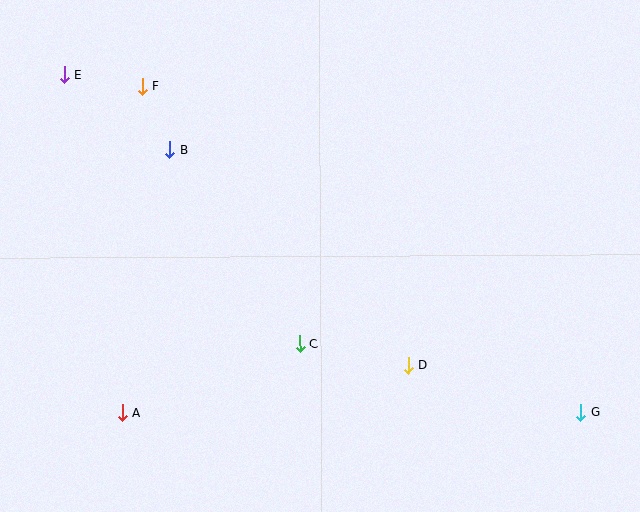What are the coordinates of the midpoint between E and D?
The midpoint between E and D is at (236, 220).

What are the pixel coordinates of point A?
Point A is at (122, 413).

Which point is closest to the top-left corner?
Point E is closest to the top-left corner.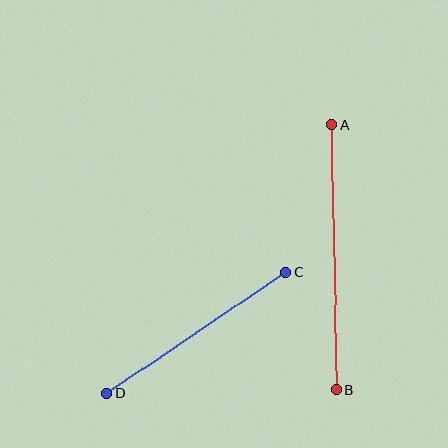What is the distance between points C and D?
The distance is approximately 215 pixels.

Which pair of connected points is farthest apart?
Points A and B are farthest apart.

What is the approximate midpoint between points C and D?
The midpoint is at approximately (196, 333) pixels.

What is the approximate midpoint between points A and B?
The midpoint is at approximately (334, 257) pixels.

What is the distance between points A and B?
The distance is approximately 265 pixels.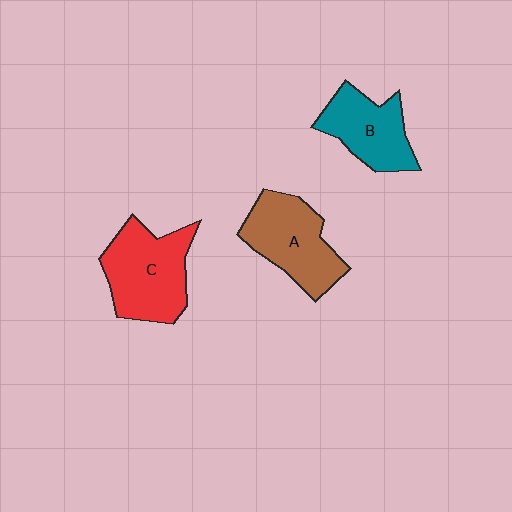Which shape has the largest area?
Shape C (red).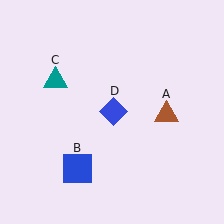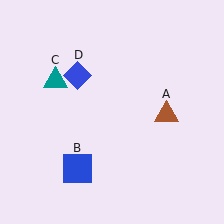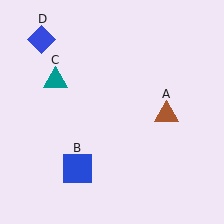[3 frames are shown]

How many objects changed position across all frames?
1 object changed position: blue diamond (object D).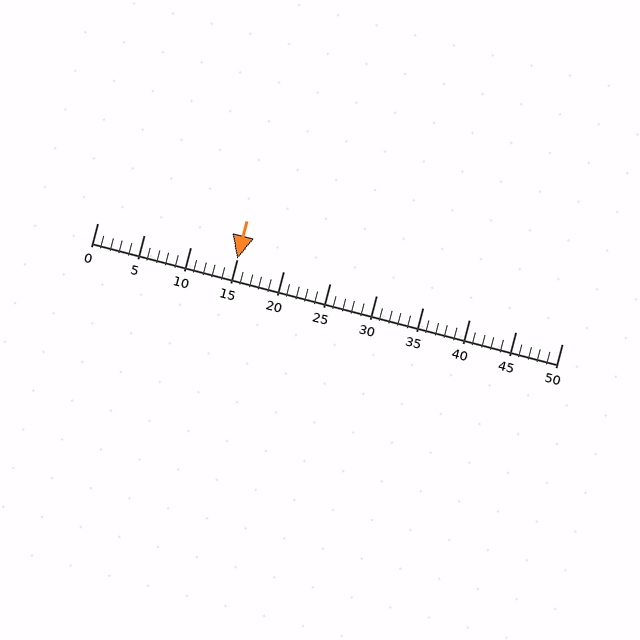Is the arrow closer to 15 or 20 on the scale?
The arrow is closer to 15.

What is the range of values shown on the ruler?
The ruler shows values from 0 to 50.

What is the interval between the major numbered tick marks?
The major tick marks are spaced 5 units apart.